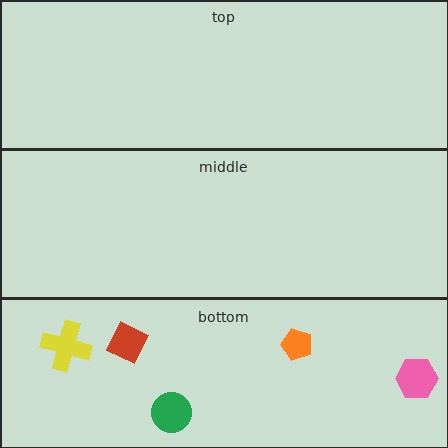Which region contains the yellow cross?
The bottom region.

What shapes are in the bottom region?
The green circle, the red diamond, the orange pentagon, the pink hexagon, the yellow cross.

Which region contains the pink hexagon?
The bottom region.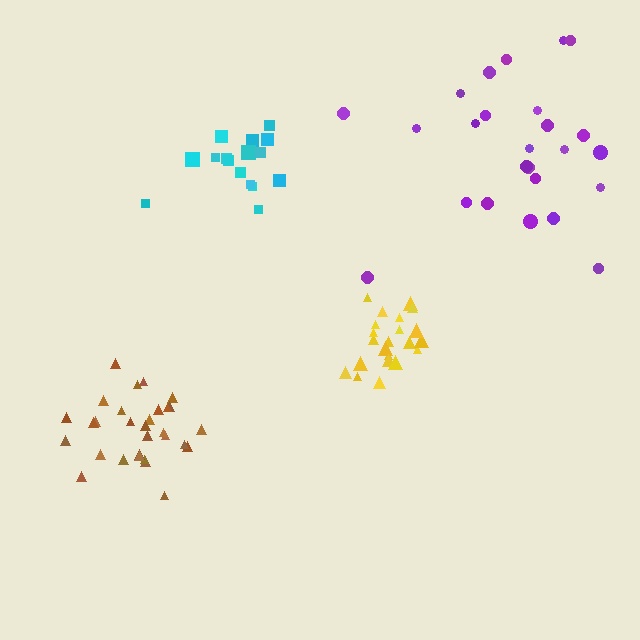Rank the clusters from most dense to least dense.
yellow, brown, cyan, purple.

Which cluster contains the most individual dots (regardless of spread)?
Brown (30).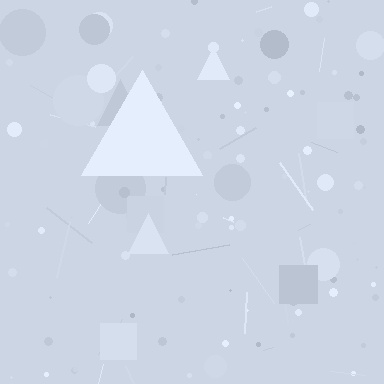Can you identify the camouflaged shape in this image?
The camouflaged shape is a triangle.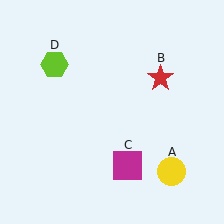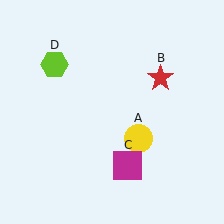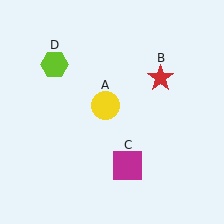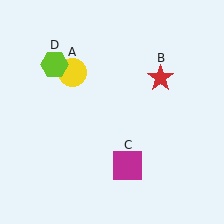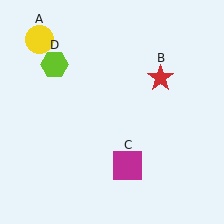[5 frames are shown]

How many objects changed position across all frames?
1 object changed position: yellow circle (object A).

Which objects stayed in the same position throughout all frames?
Red star (object B) and magenta square (object C) and lime hexagon (object D) remained stationary.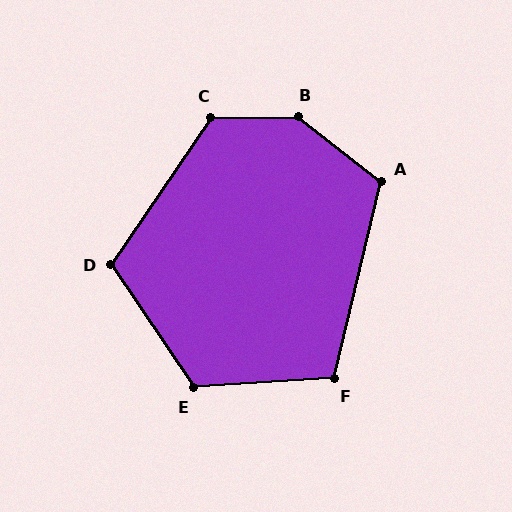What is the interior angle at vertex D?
Approximately 112 degrees (obtuse).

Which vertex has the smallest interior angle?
F, at approximately 107 degrees.